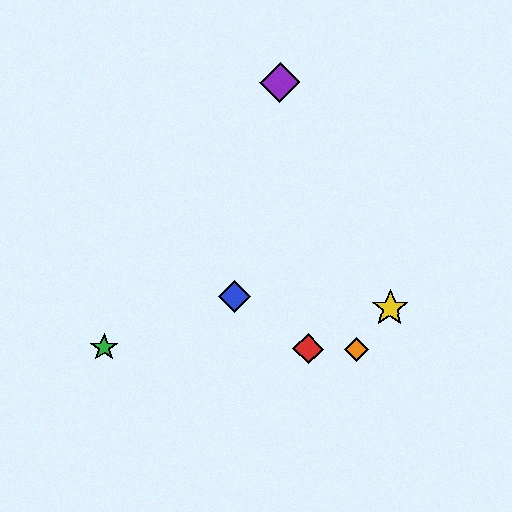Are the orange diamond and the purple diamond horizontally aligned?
No, the orange diamond is at y≈349 and the purple diamond is at y≈82.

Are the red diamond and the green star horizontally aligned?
Yes, both are at y≈349.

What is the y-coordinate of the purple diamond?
The purple diamond is at y≈82.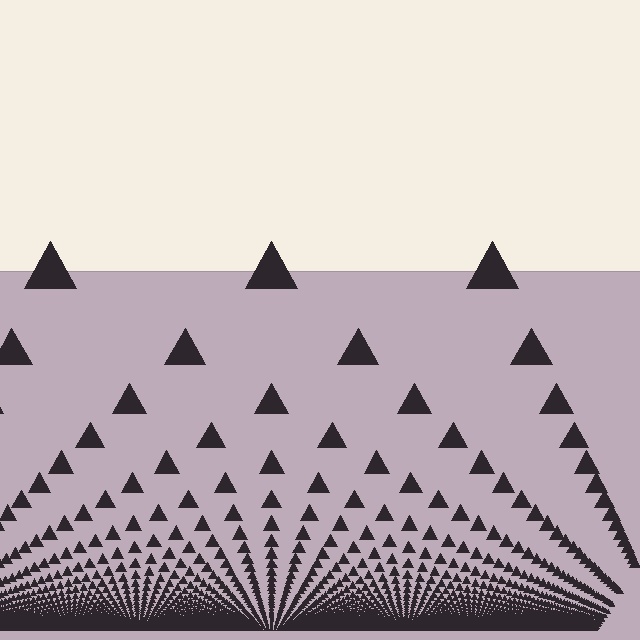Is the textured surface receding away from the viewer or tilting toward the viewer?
The surface appears to tilt toward the viewer. Texture elements get larger and sparser toward the top.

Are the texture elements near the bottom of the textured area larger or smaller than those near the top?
Smaller. The gradient is inverted — elements near the bottom are smaller and denser.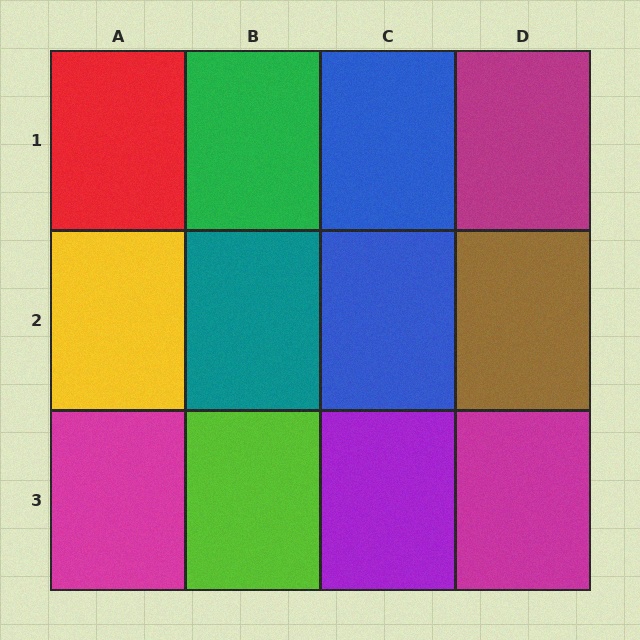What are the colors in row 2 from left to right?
Yellow, teal, blue, brown.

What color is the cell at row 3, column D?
Magenta.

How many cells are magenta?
3 cells are magenta.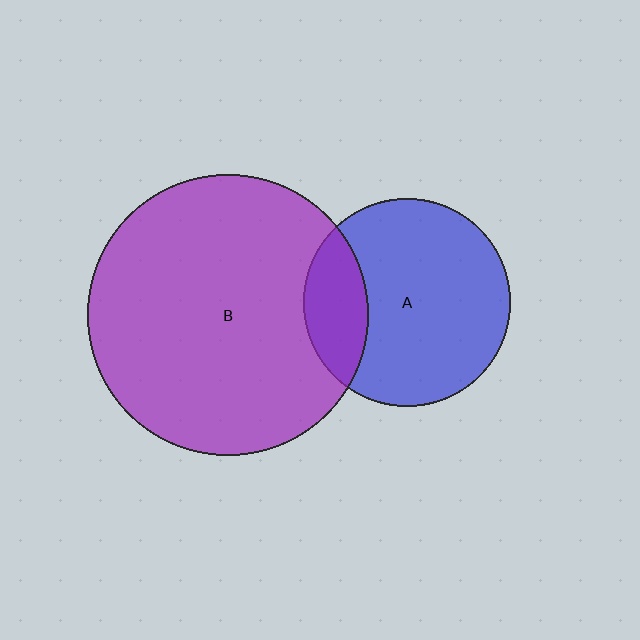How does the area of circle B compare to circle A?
Approximately 1.8 times.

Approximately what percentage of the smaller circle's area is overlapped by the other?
Approximately 20%.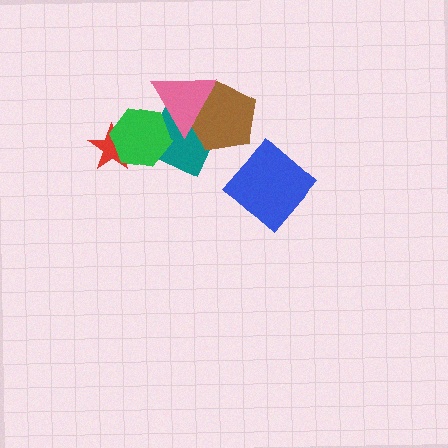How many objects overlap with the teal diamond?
3 objects overlap with the teal diamond.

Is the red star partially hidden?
Yes, it is partially covered by another shape.